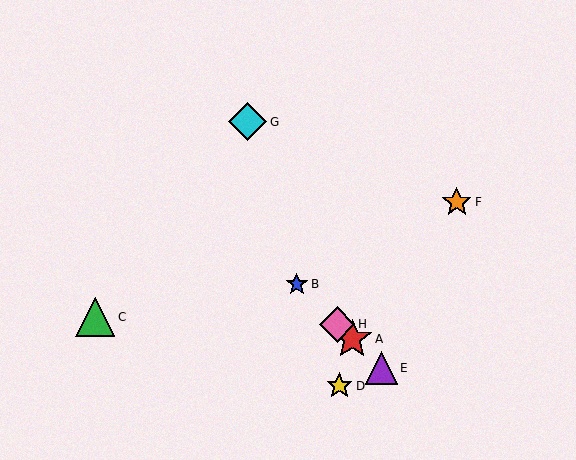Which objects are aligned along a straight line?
Objects A, B, E, H are aligned along a straight line.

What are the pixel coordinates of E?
Object E is at (381, 368).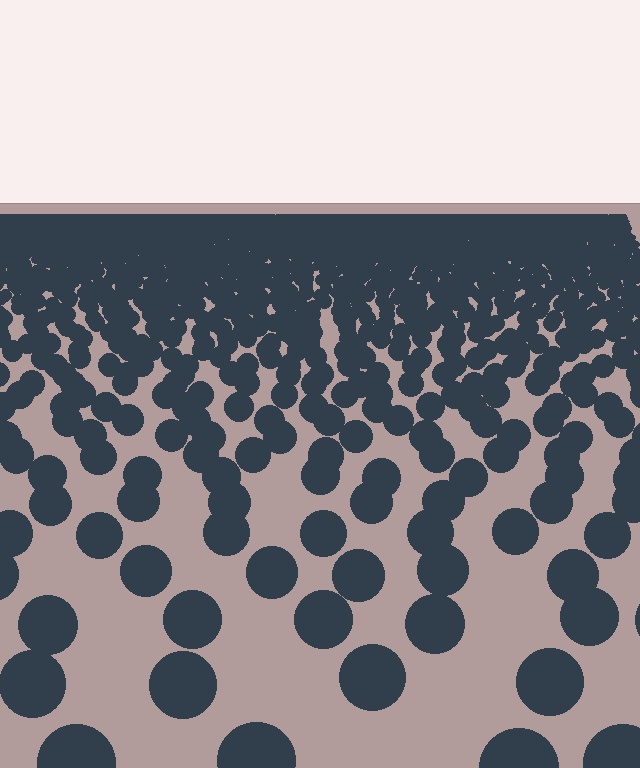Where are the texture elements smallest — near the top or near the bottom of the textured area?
Near the top.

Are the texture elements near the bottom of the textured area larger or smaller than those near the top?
Larger. Near the bottom, elements are closer to the viewer and appear at a bigger on-screen size.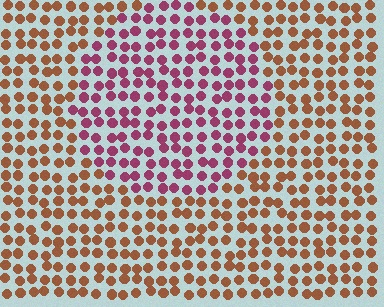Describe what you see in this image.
The image is filled with small brown elements in a uniform arrangement. A circle-shaped region is visible where the elements are tinted to a slightly different hue, forming a subtle color boundary.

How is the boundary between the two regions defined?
The boundary is defined purely by a slight shift in hue (about 50 degrees). Spacing, size, and orientation are identical on both sides.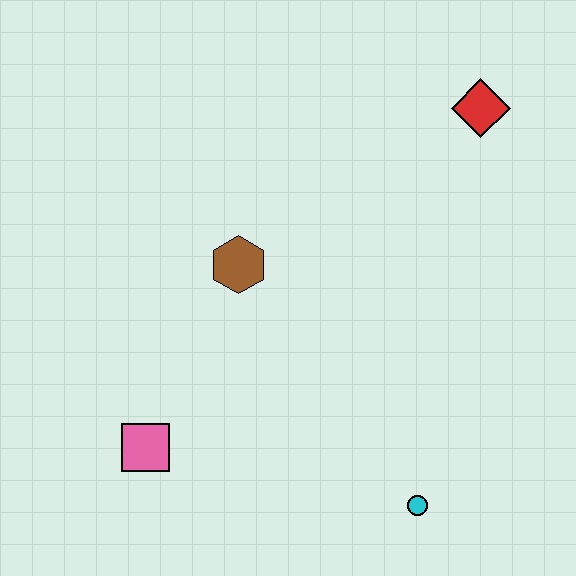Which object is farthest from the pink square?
The red diamond is farthest from the pink square.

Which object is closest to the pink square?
The brown hexagon is closest to the pink square.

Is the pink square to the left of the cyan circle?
Yes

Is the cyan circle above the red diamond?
No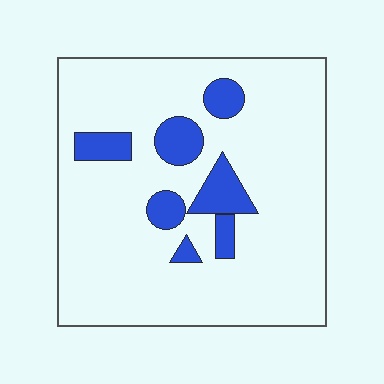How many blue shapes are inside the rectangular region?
7.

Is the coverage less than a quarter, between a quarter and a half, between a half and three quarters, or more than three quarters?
Less than a quarter.